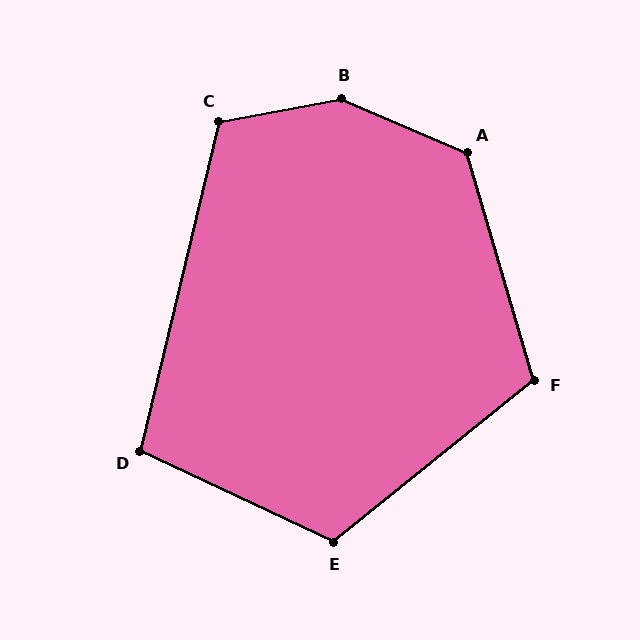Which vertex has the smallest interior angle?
D, at approximately 102 degrees.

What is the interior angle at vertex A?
Approximately 130 degrees (obtuse).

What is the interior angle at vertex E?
Approximately 116 degrees (obtuse).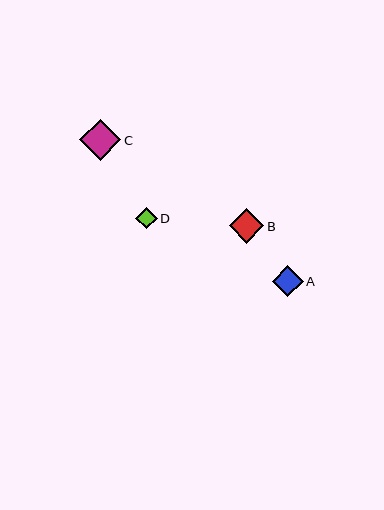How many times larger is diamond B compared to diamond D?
Diamond B is approximately 1.6 times the size of diamond D.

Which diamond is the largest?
Diamond C is the largest with a size of approximately 41 pixels.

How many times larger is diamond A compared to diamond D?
Diamond A is approximately 1.4 times the size of diamond D.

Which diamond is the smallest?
Diamond D is the smallest with a size of approximately 21 pixels.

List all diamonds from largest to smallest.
From largest to smallest: C, B, A, D.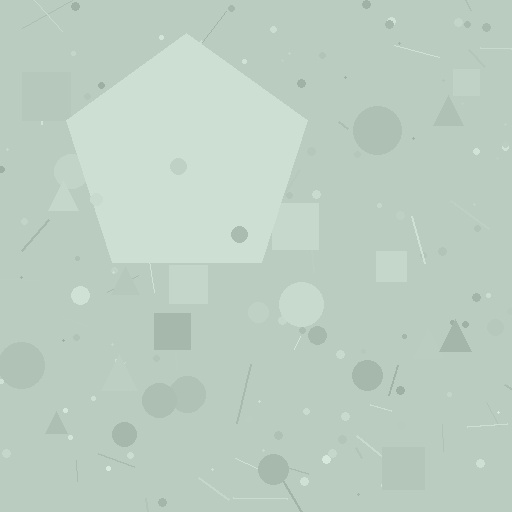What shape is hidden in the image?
A pentagon is hidden in the image.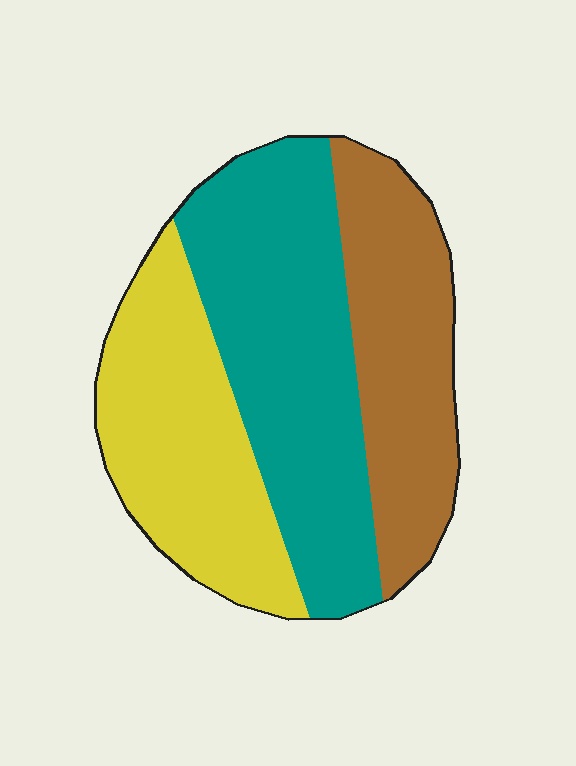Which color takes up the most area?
Teal, at roughly 40%.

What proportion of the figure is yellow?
Yellow takes up between a sixth and a third of the figure.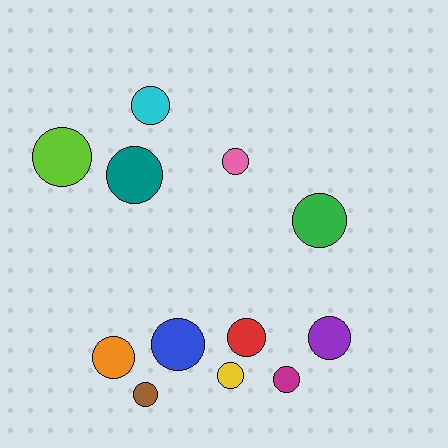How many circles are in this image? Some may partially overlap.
There are 12 circles.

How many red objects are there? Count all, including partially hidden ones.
There is 1 red object.